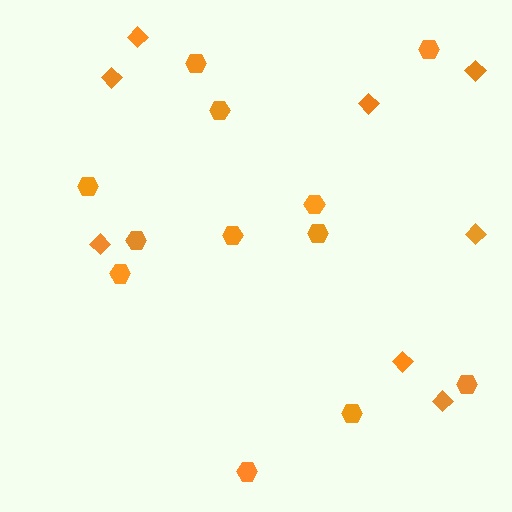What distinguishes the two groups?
There are 2 groups: one group of diamonds (8) and one group of hexagons (12).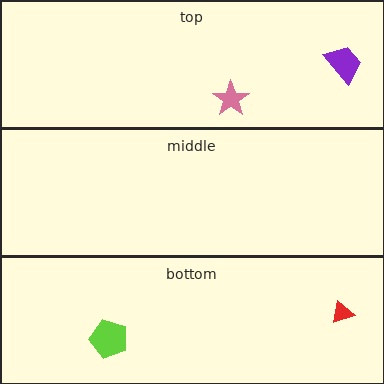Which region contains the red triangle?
The bottom region.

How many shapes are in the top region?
2.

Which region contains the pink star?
The top region.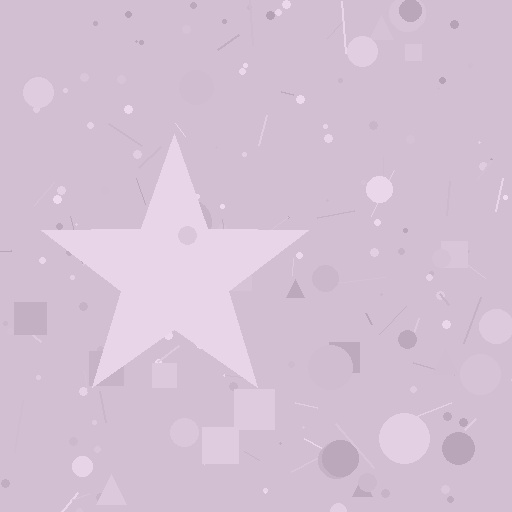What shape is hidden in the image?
A star is hidden in the image.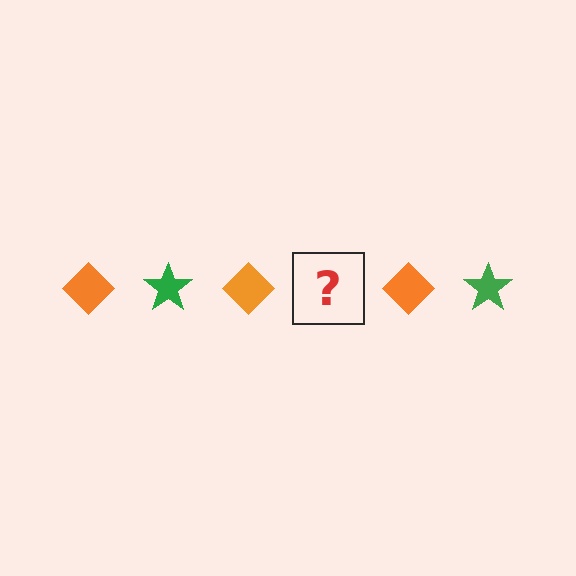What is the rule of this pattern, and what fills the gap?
The rule is that the pattern alternates between orange diamond and green star. The gap should be filled with a green star.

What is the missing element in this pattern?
The missing element is a green star.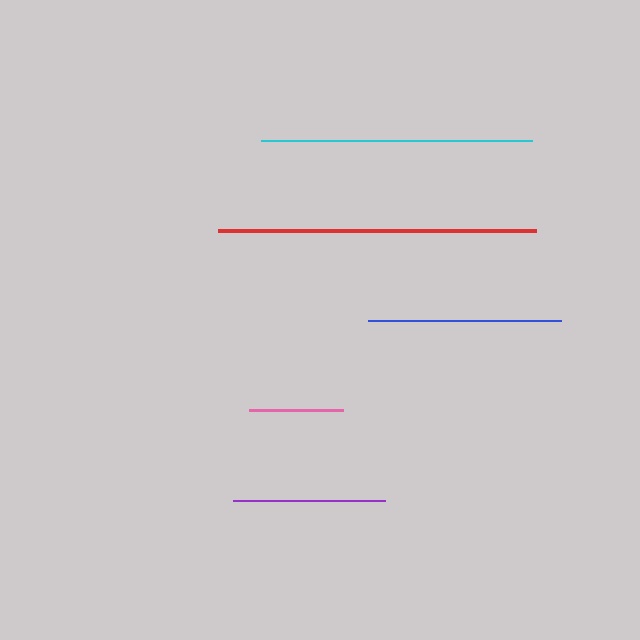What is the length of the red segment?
The red segment is approximately 318 pixels long.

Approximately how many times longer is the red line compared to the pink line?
The red line is approximately 3.4 times the length of the pink line.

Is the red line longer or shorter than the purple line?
The red line is longer than the purple line.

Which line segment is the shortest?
The pink line is the shortest at approximately 94 pixels.